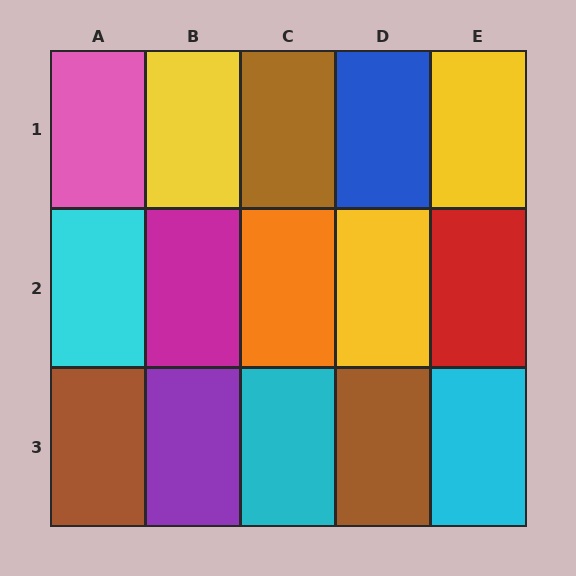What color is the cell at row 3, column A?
Brown.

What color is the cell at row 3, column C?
Cyan.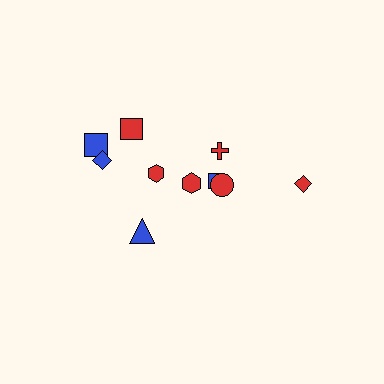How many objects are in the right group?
There are 4 objects.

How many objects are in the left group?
There are 6 objects.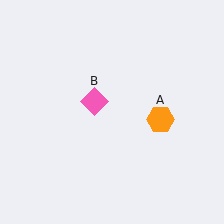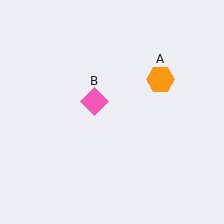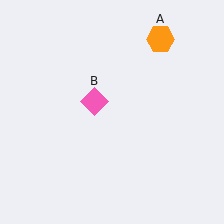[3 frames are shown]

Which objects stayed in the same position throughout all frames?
Pink diamond (object B) remained stationary.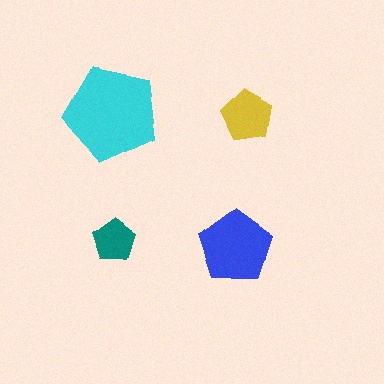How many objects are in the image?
There are 4 objects in the image.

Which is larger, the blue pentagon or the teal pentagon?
The blue one.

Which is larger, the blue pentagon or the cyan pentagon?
The cyan one.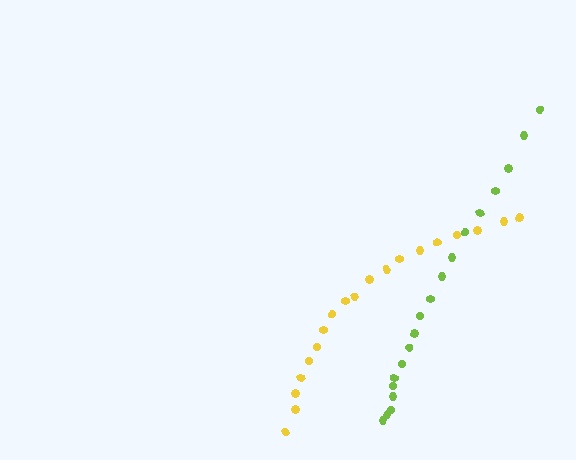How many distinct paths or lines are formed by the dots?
There are 2 distinct paths.